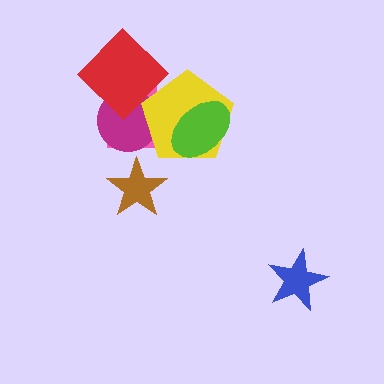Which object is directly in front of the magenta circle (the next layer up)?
The red diamond is directly in front of the magenta circle.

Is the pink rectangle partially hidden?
Yes, it is partially covered by another shape.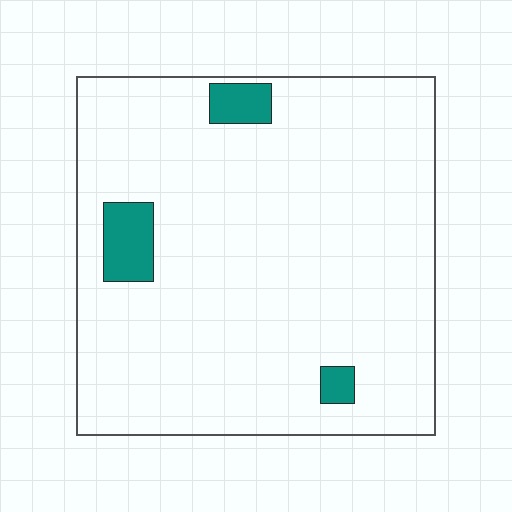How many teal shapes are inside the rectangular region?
3.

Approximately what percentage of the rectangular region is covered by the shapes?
Approximately 5%.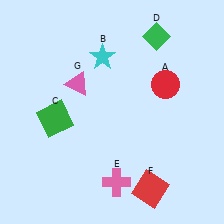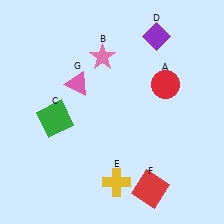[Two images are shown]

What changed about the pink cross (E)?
In Image 1, E is pink. In Image 2, it changed to yellow.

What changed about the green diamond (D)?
In Image 1, D is green. In Image 2, it changed to purple.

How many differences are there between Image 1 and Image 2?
There are 3 differences between the two images.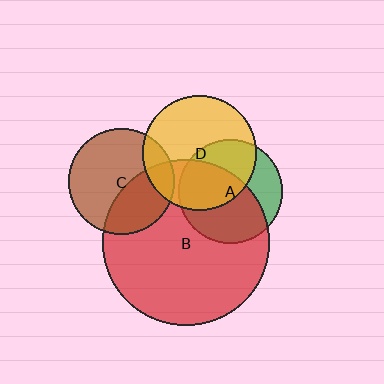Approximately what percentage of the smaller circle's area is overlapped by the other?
Approximately 60%.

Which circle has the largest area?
Circle B (red).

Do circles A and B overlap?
Yes.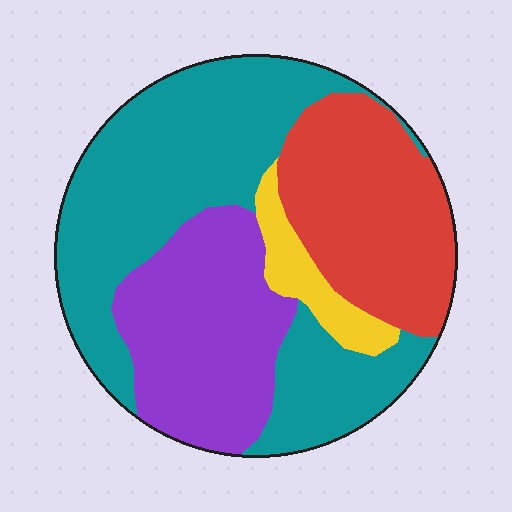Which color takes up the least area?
Yellow, at roughly 5%.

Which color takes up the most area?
Teal, at roughly 45%.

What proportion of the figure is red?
Red takes up about one quarter (1/4) of the figure.